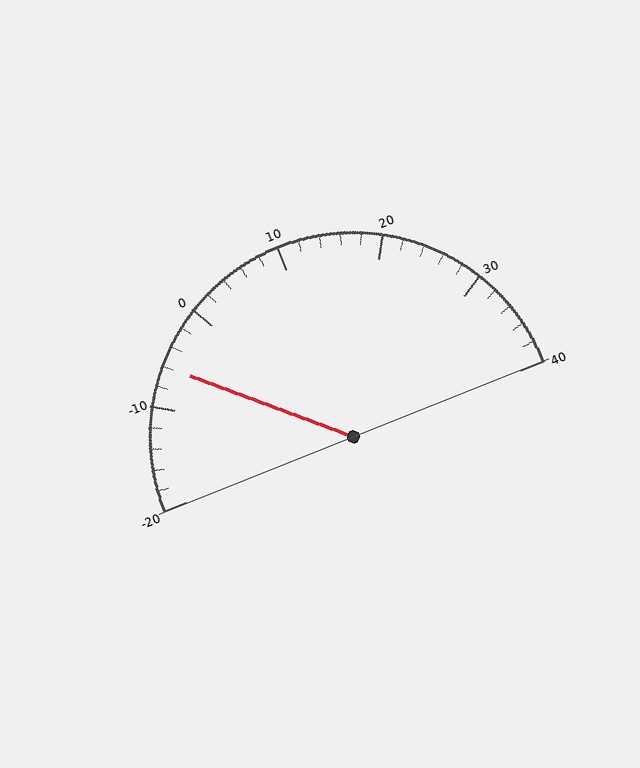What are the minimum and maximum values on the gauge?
The gauge ranges from -20 to 40.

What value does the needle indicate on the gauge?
The needle indicates approximately -6.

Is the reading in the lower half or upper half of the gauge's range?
The reading is in the lower half of the range (-20 to 40).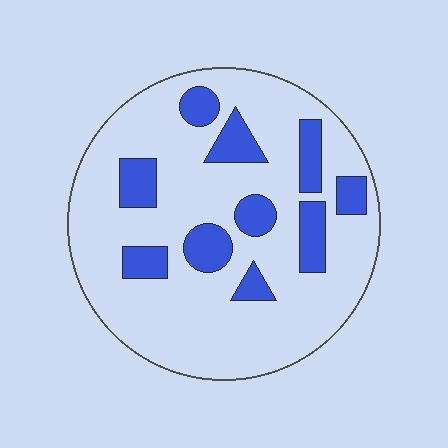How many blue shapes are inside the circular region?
10.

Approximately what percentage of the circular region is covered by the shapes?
Approximately 20%.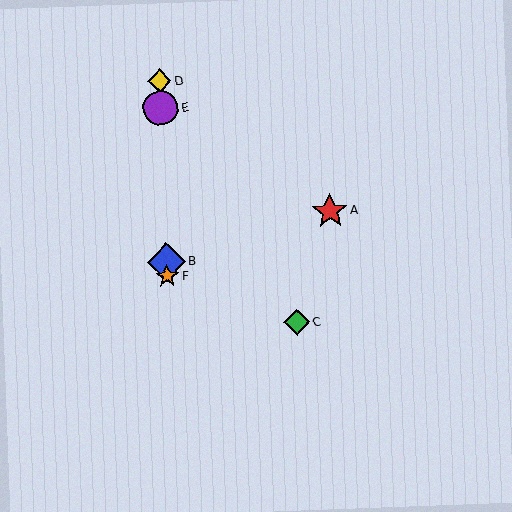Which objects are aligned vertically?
Objects B, D, E, F are aligned vertically.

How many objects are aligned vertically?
4 objects (B, D, E, F) are aligned vertically.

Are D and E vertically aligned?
Yes, both are at x≈160.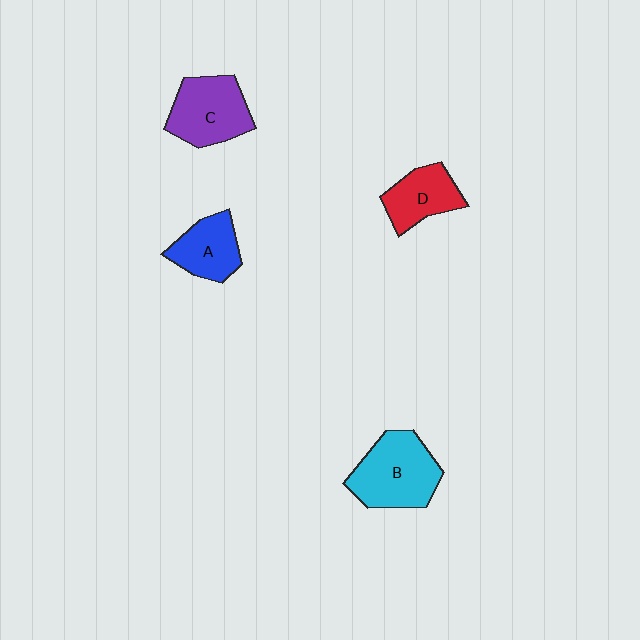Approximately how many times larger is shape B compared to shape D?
Approximately 1.5 times.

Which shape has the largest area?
Shape B (cyan).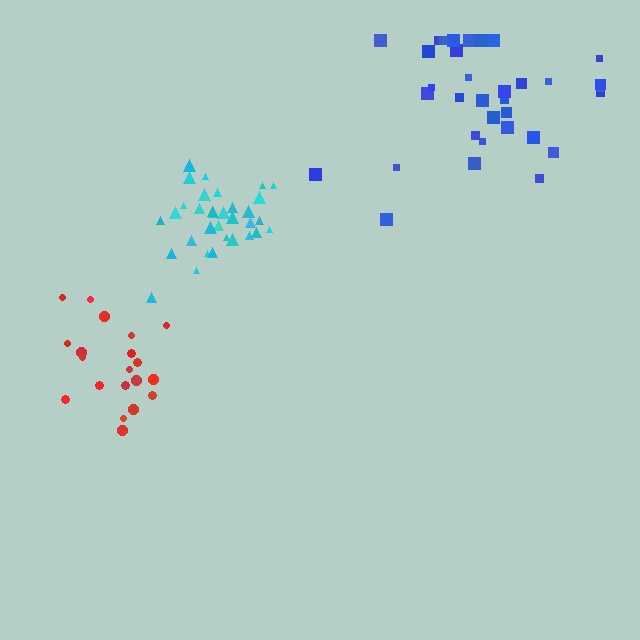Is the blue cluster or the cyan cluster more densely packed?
Cyan.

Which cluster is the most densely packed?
Cyan.